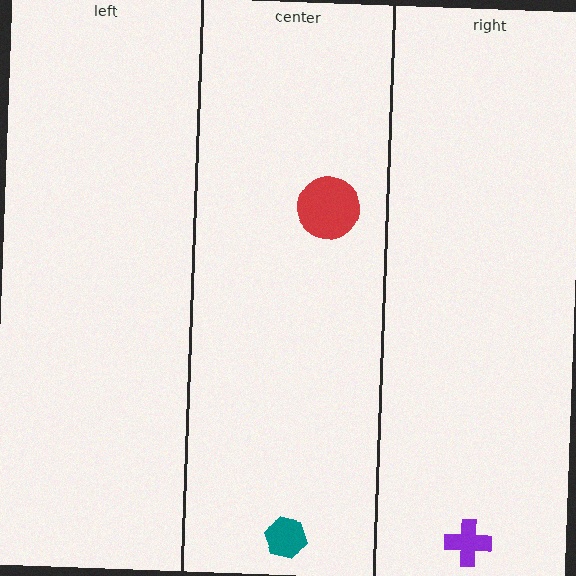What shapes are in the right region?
The purple cross.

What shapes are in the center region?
The red circle, the teal hexagon.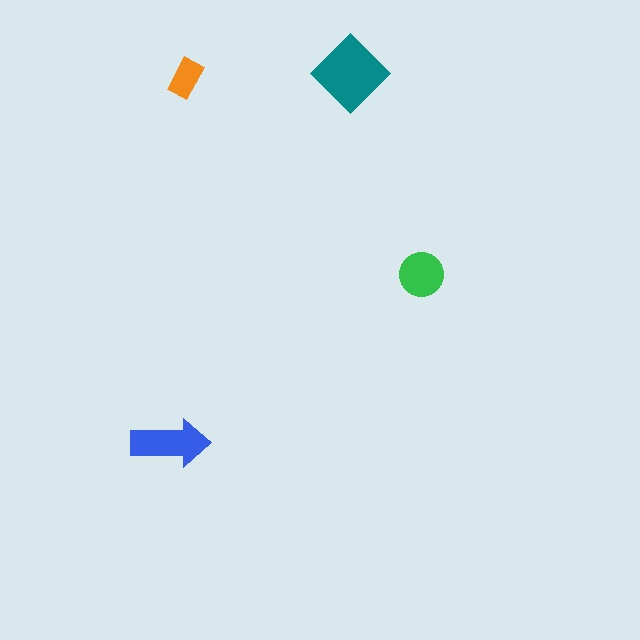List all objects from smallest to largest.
The orange rectangle, the green circle, the blue arrow, the teal diamond.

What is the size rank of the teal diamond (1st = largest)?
1st.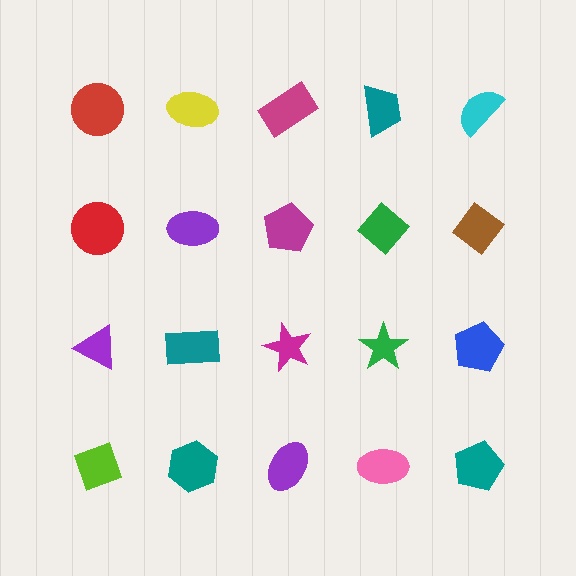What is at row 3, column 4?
A green star.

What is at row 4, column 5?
A teal pentagon.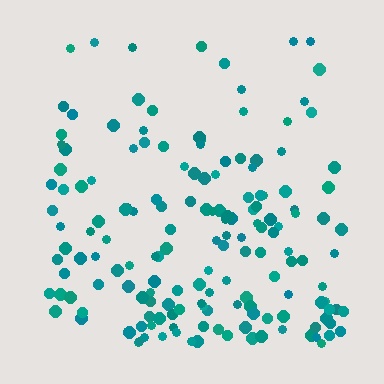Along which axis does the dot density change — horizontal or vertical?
Vertical.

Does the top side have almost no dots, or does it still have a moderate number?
Still a moderate number, just noticeably fewer than the bottom.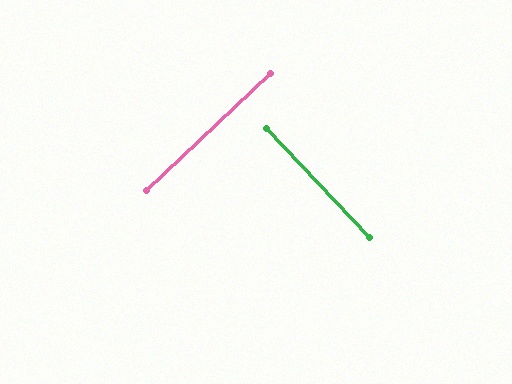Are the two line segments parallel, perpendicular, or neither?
Perpendicular — they meet at approximately 90°.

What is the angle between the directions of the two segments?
Approximately 90 degrees.